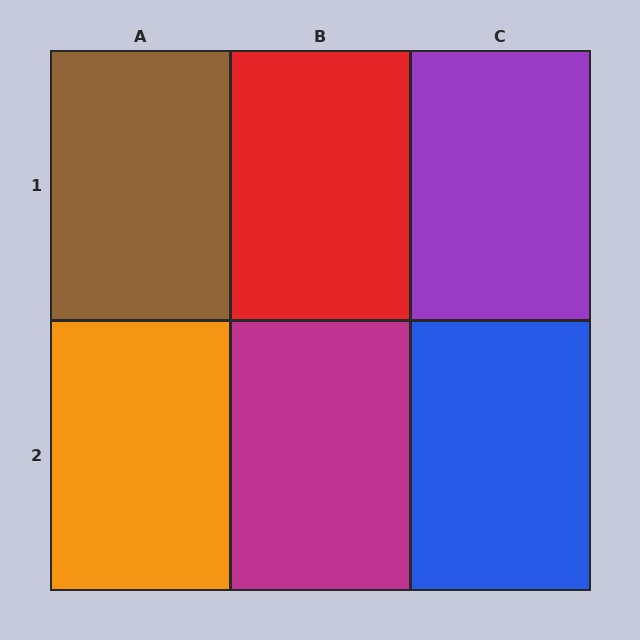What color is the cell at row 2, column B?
Magenta.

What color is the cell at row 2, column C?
Blue.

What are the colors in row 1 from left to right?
Brown, red, purple.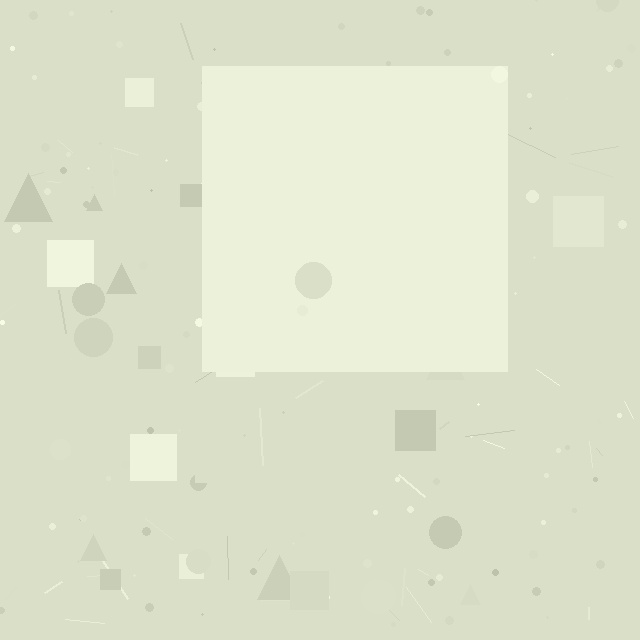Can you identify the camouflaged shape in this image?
The camouflaged shape is a square.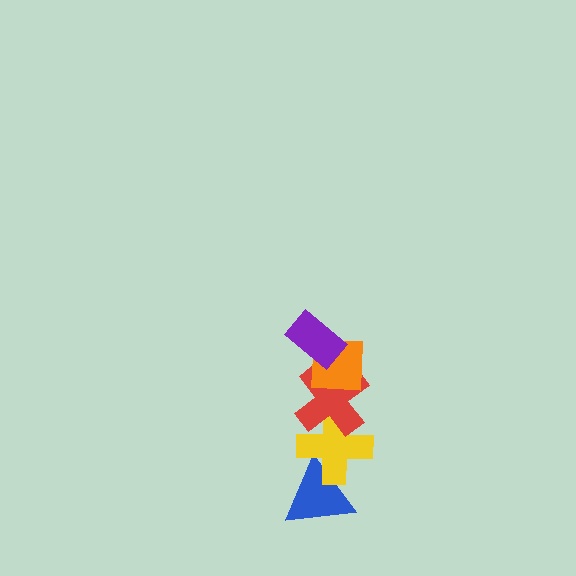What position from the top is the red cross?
The red cross is 3rd from the top.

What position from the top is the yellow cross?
The yellow cross is 4th from the top.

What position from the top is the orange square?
The orange square is 2nd from the top.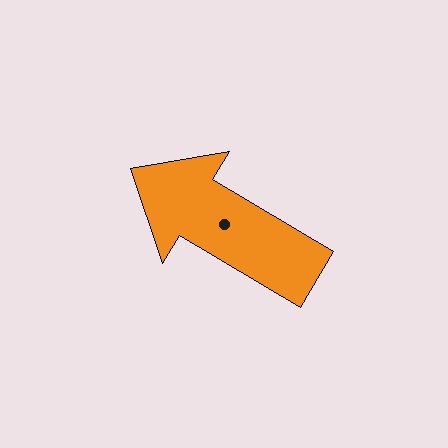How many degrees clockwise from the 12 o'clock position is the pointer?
Approximately 301 degrees.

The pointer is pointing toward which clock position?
Roughly 10 o'clock.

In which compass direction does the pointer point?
Northwest.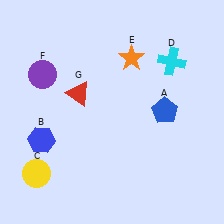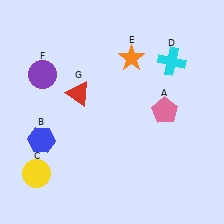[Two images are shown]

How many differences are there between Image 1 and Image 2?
There is 1 difference between the two images.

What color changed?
The pentagon (A) changed from blue in Image 1 to pink in Image 2.